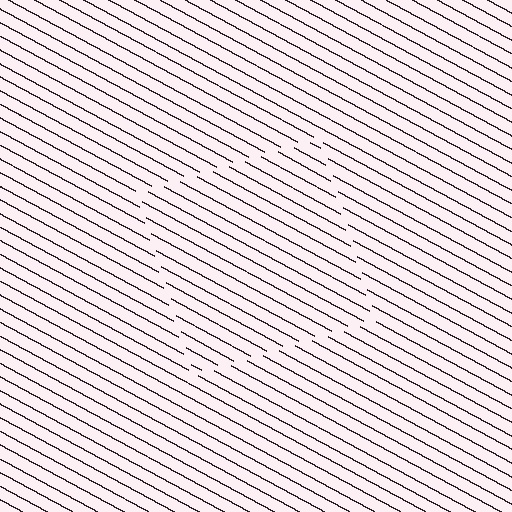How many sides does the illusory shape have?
4 sides — the line-ends trace a square.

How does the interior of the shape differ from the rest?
The interior of the shape contains the same grating, shifted by half a period — the contour is defined by the phase discontinuity where line-ends from the inner and outer gratings abut.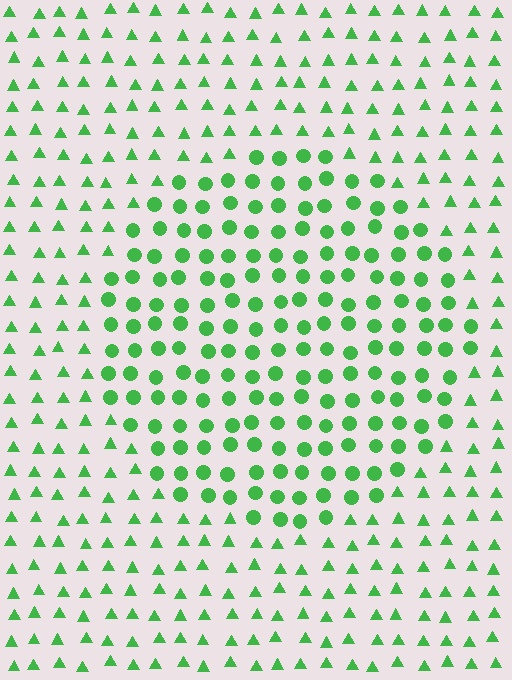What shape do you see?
I see a circle.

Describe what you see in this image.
The image is filled with small green elements arranged in a uniform grid. A circle-shaped region contains circles, while the surrounding area contains triangles. The boundary is defined purely by the change in element shape.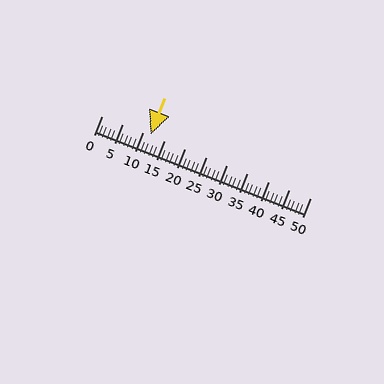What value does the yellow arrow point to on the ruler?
The yellow arrow points to approximately 12.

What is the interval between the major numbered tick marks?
The major tick marks are spaced 5 units apart.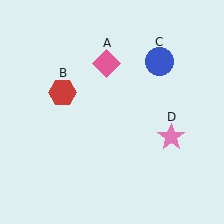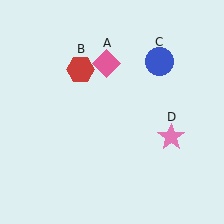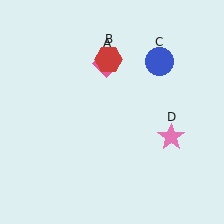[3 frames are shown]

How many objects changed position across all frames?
1 object changed position: red hexagon (object B).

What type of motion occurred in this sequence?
The red hexagon (object B) rotated clockwise around the center of the scene.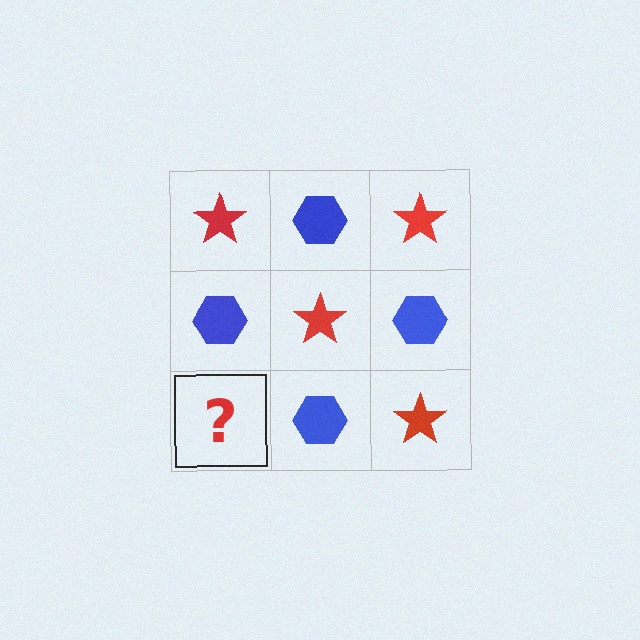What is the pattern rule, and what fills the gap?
The rule is that it alternates red star and blue hexagon in a checkerboard pattern. The gap should be filled with a red star.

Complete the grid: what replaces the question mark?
The question mark should be replaced with a red star.